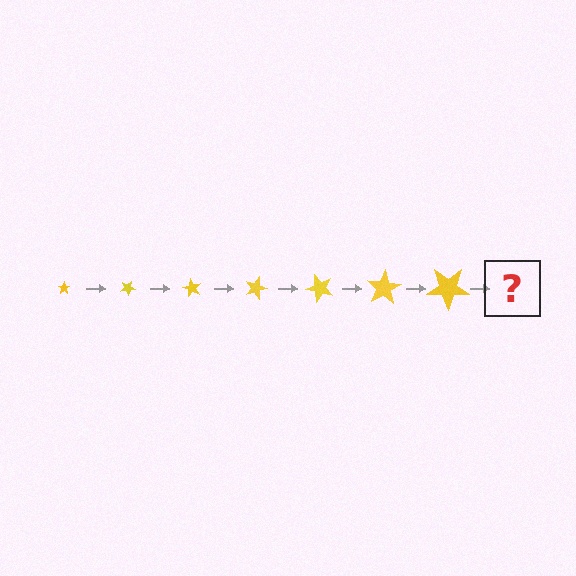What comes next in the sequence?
The next element should be a star, larger than the previous one and rotated 210 degrees from the start.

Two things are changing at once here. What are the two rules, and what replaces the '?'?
The two rules are that the star grows larger each step and it rotates 30 degrees each step. The '?' should be a star, larger than the previous one and rotated 210 degrees from the start.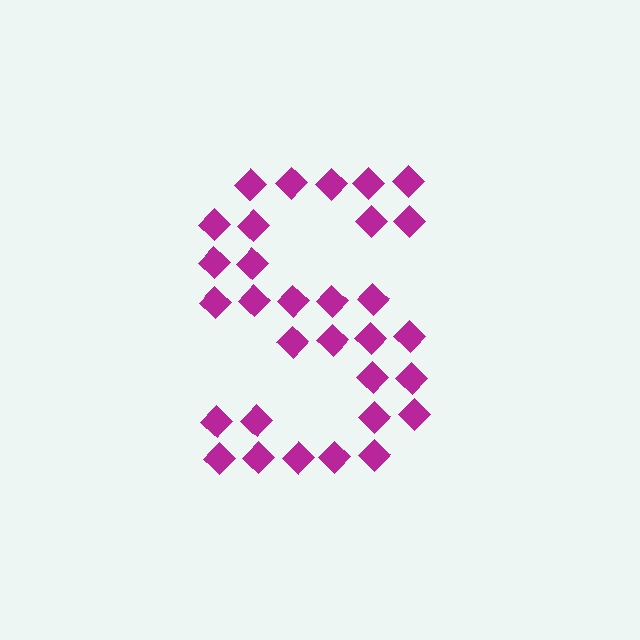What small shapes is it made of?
It is made of small diamonds.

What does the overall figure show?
The overall figure shows the letter S.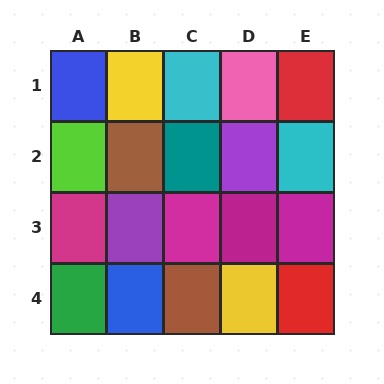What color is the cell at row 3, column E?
Magenta.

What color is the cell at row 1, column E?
Red.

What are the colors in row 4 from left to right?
Green, blue, brown, yellow, red.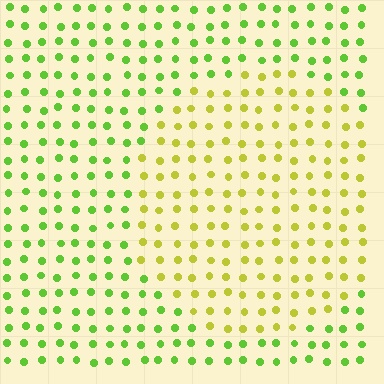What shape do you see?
I see a circle.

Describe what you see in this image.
The image is filled with small lime elements in a uniform arrangement. A circle-shaped region is visible where the elements are tinted to a slightly different hue, forming a subtle color boundary.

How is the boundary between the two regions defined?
The boundary is defined purely by a slight shift in hue (about 38 degrees). Spacing, size, and orientation are identical on both sides.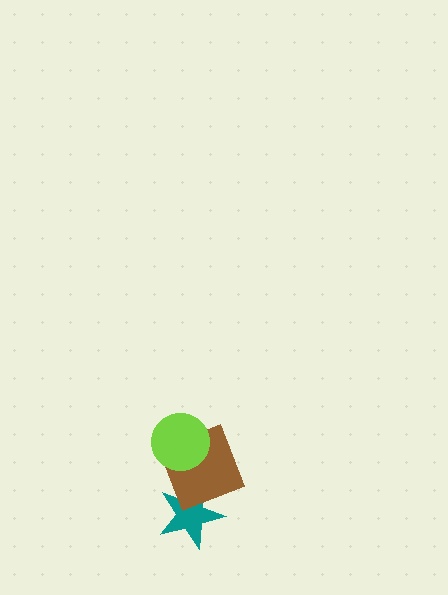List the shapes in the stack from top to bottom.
From top to bottom: the lime circle, the brown square, the teal star.